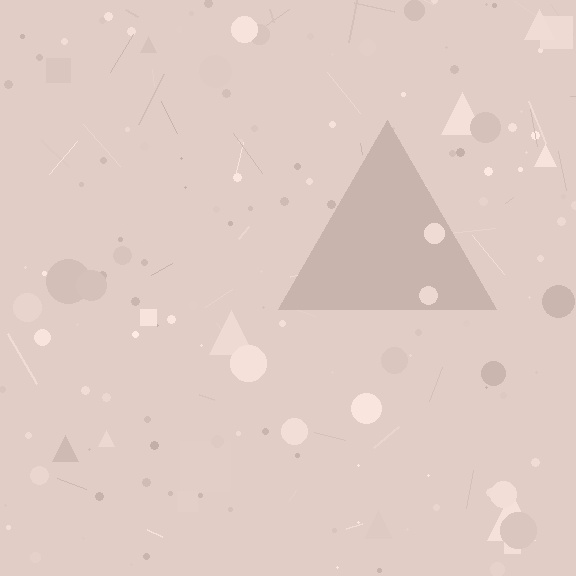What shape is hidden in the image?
A triangle is hidden in the image.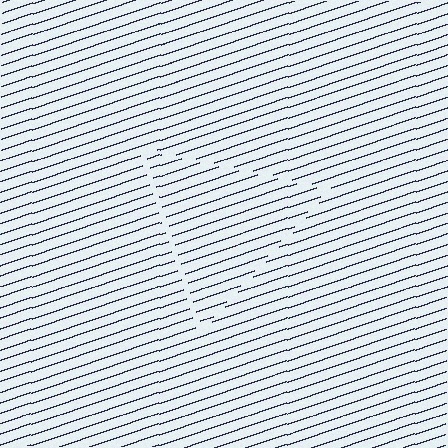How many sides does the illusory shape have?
3 sides — the line-ends trace a triangle.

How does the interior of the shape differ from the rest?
The interior of the shape contains the same grating, shifted by half a period — the contour is defined by the phase discontinuity where line-ends from the inner and outer gratings abut.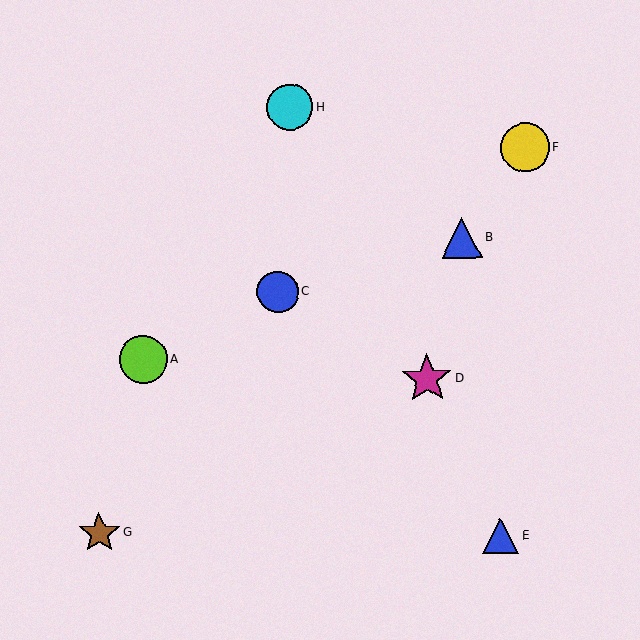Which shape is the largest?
The magenta star (labeled D) is the largest.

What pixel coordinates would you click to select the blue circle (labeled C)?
Click at (278, 292) to select the blue circle C.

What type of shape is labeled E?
Shape E is a blue triangle.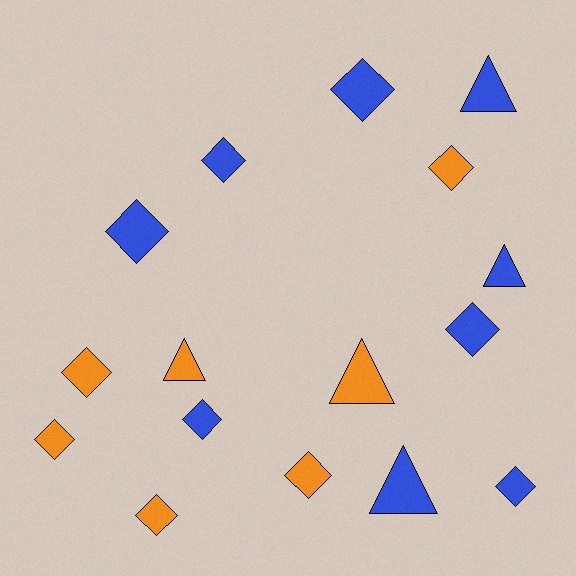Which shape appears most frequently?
Diamond, with 11 objects.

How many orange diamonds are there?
There are 5 orange diamonds.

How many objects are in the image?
There are 16 objects.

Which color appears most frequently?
Blue, with 9 objects.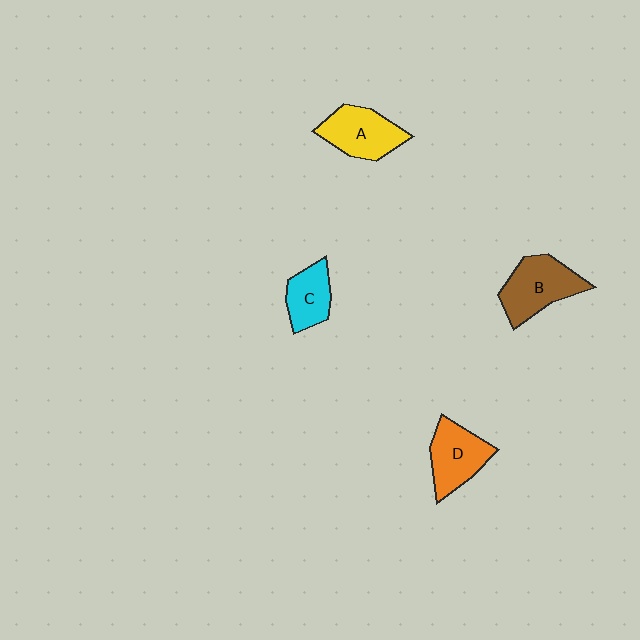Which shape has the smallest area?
Shape C (cyan).